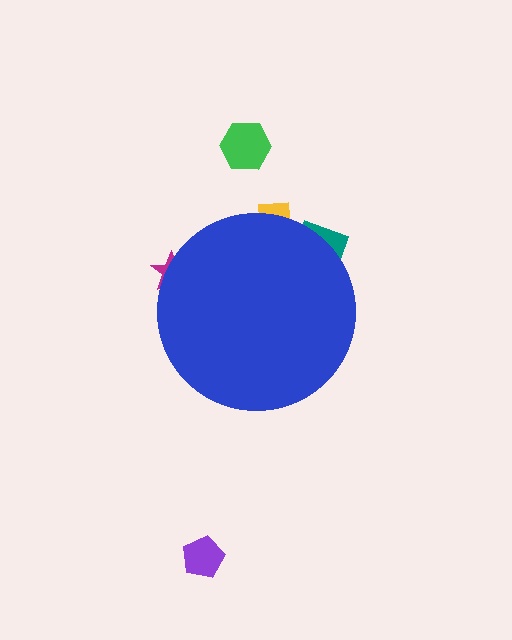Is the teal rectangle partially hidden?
Yes, the teal rectangle is partially hidden behind the blue circle.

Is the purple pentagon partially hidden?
No, the purple pentagon is fully visible.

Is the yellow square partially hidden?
Yes, the yellow square is partially hidden behind the blue circle.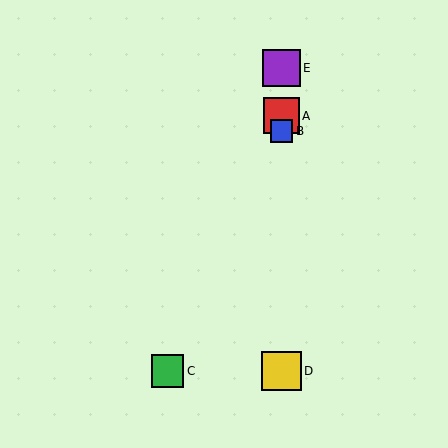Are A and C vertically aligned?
No, A is at x≈281 and C is at x≈168.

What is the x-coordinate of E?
Object E is at x≈281.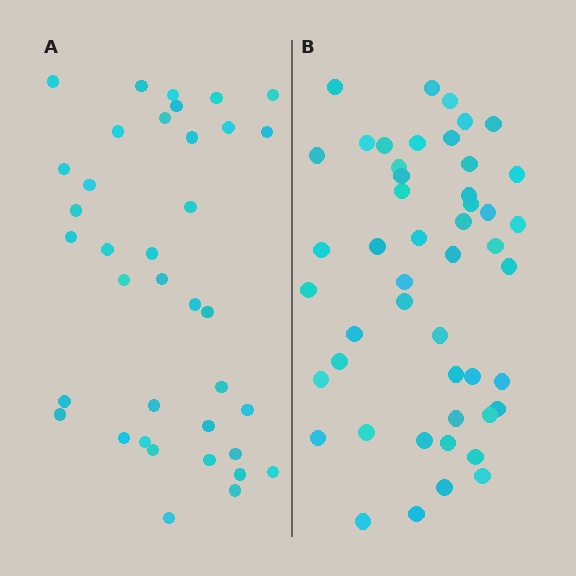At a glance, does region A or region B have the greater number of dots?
Region B (the right region) has more dots.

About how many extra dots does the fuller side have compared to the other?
Region B has roughly 12 or so more dots than region A.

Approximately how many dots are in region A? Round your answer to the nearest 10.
About 40 dots. (The exact count is 37, which rounds to 40.)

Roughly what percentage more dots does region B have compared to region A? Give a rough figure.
About 30% more.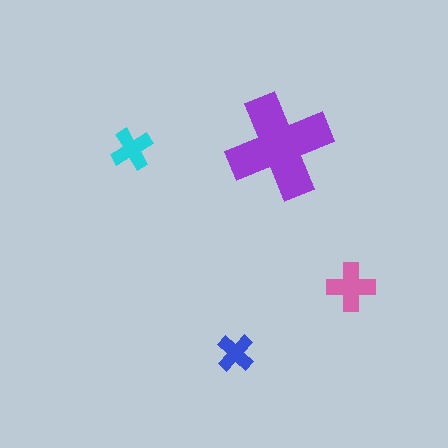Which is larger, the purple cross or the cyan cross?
The purple one.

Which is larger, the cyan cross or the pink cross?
The pink one.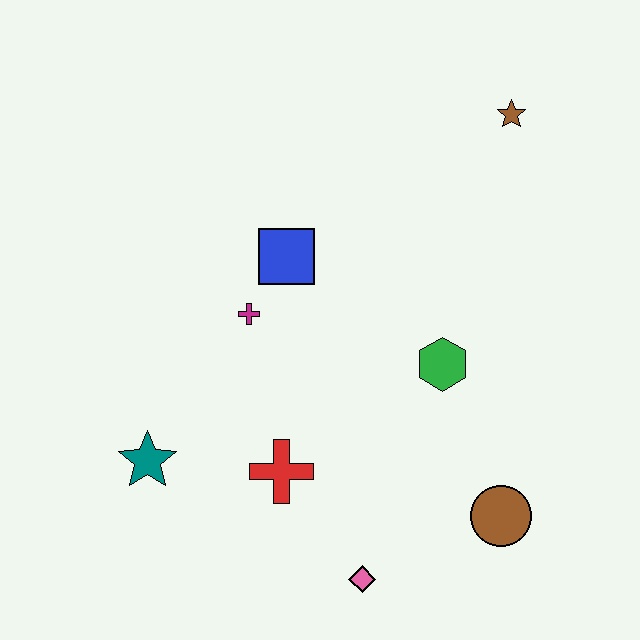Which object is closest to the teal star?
The red cross is closest to the teal star.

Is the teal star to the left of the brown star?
Yes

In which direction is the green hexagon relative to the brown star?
The green hexagon is below the brown star.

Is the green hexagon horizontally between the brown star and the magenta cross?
Yes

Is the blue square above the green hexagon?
Yes